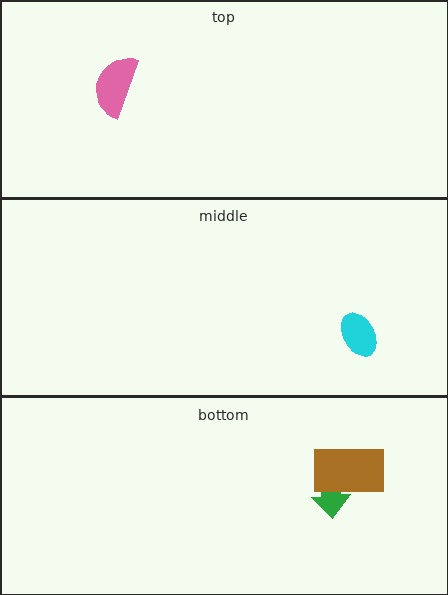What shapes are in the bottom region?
The green arrow, the brown rectangle.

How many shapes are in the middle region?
1.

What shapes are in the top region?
The pink semicircle.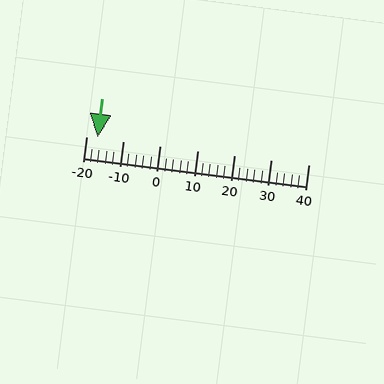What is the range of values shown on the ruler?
The ruler shows values from -20 to 40.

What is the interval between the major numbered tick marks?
The major tick marks are spaced 10 units apart.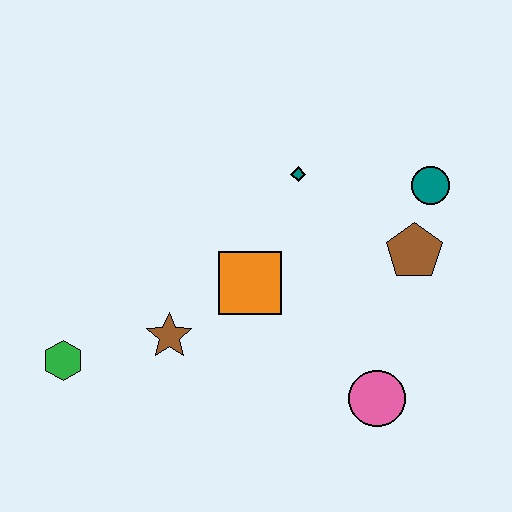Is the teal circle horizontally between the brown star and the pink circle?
No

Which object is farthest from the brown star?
The teal circle is farthest from the brown star.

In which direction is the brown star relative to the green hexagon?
The brown star is to the right of the green hexagon.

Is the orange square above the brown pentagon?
No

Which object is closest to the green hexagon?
The brown star is closest to the green hexagon.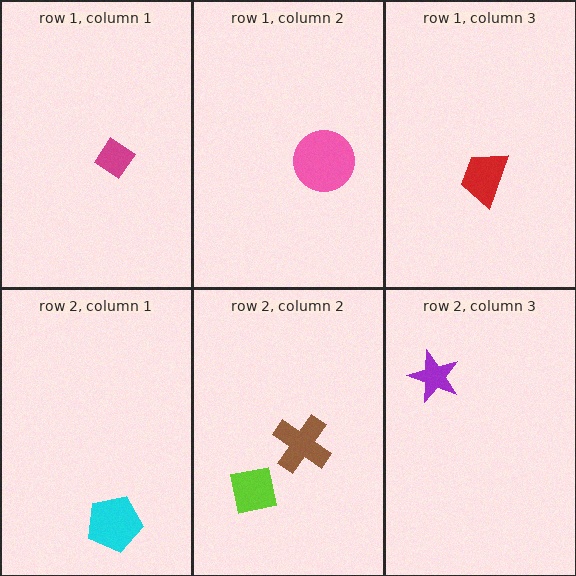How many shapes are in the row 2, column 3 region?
1.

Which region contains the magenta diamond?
The row 1, column 1 region.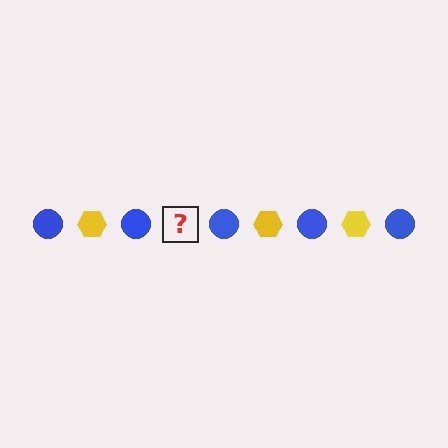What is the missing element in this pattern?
The missing element is a yellow hexagon.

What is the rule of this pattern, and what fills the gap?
The rule is that the pattern alternates between blue circle and yellow hexagon. The gap should be filled with a yellow hexagon.